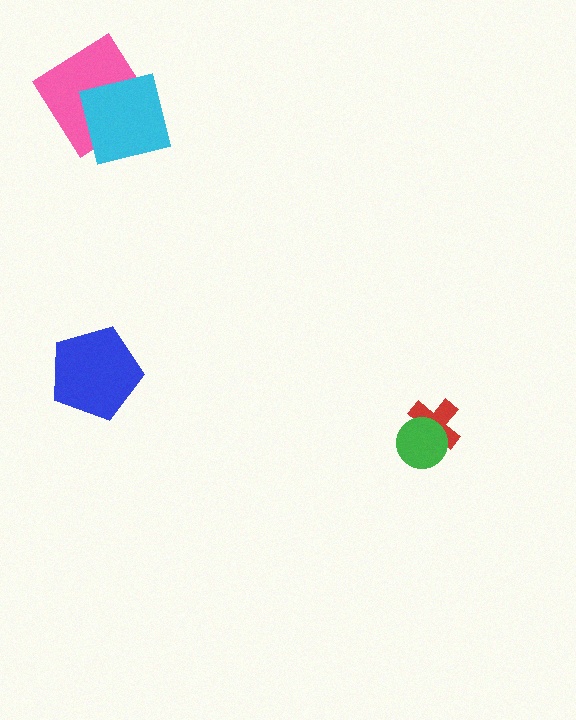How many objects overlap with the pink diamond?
1 object overlaps with the pink diamond.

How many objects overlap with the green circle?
1 object overlaps with the green circle.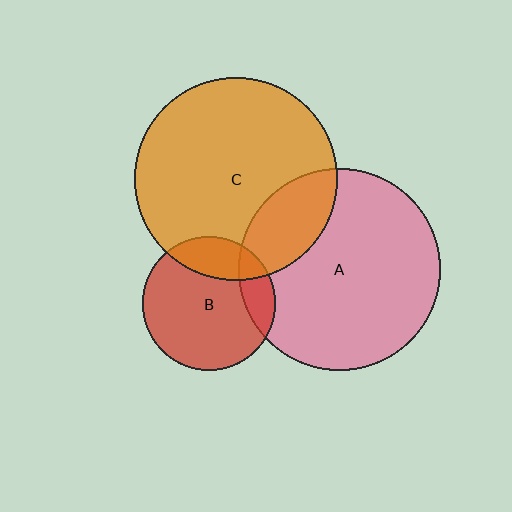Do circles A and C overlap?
Yes.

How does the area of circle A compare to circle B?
Approximately 2.3 times.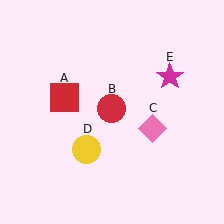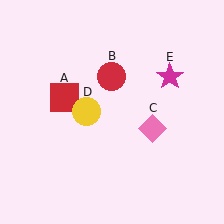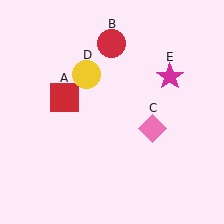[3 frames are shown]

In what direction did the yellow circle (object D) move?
The yellow circle (object D) moved up.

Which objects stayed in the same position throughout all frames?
Red square (object A) and pink diamond (object C) and magenta star (object E) remained stationary.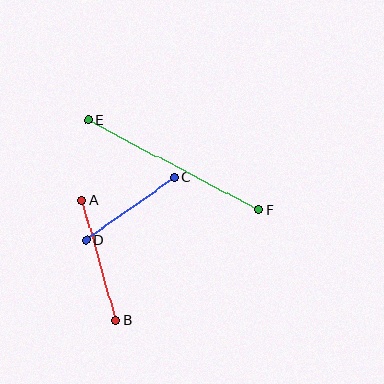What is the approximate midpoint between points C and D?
The midpoint is at approximately (130, 209) pixels.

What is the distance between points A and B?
The distance is approximately 125 pixels.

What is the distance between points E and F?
The distance is approximately 193 pixels.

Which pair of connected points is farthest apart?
Points E and F are farthest apart.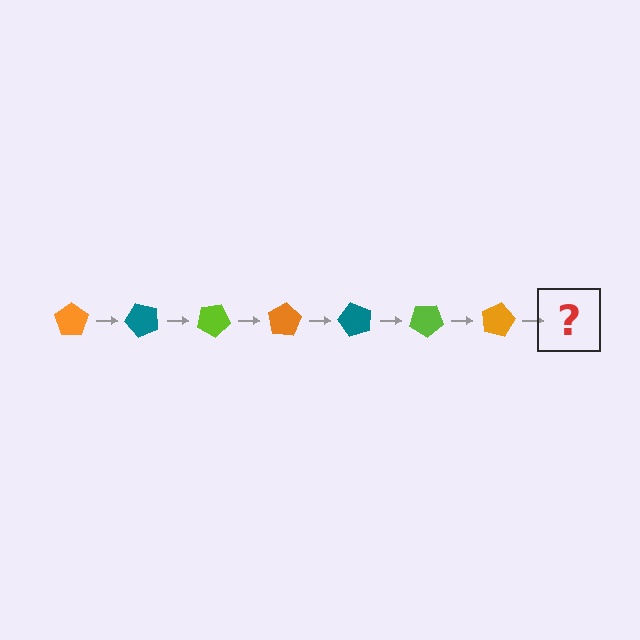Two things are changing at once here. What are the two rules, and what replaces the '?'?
The two rules are that it rotates 50 degrees each step and the color cycles through orange, teal, and lime. The '?' should be a teal pentagon, rotated 350 degrees from the start.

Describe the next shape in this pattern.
It should be a teal pentagon, rotated 350 degrees from the start.